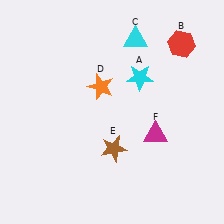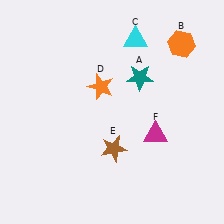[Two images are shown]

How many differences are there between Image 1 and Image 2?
There are 2 differences between the two images.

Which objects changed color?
A changed from cyan to teal. B changed from red to orange.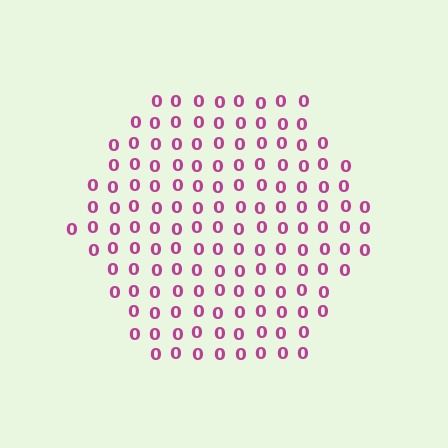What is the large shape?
The large shape is a hexagon.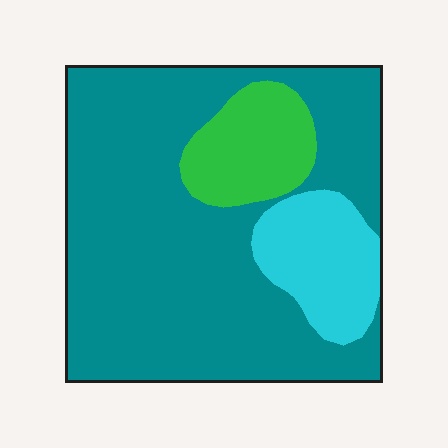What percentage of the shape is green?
Green takes up less than a sixth of the shape.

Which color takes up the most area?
Teal, at roughly 75%.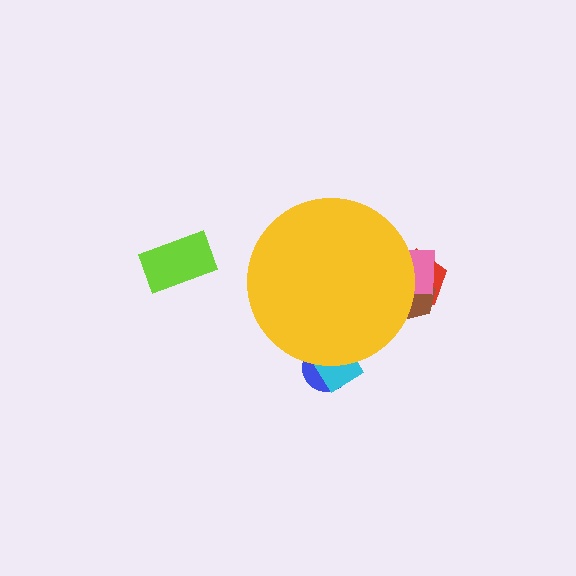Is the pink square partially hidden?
Yes, the pink square is partially hidden behind the yellow circle.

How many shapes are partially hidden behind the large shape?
5 shapes are partially hidden.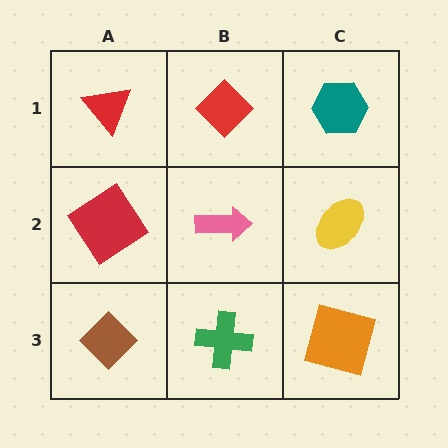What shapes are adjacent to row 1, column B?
A pink arrow (row 2, column B), a red triangle (row 1, column A), a teal hexagon (row 1, column C).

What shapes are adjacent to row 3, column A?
A red diamond (row 2, column A), a green cross (row 3, column B).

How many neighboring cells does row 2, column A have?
3.